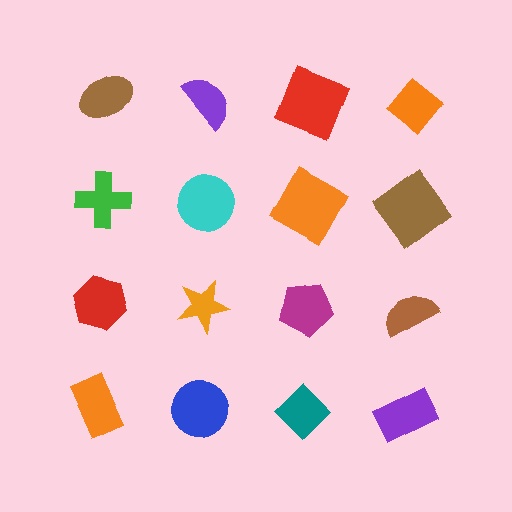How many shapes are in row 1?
4 shapes.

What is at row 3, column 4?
A brown semicircle.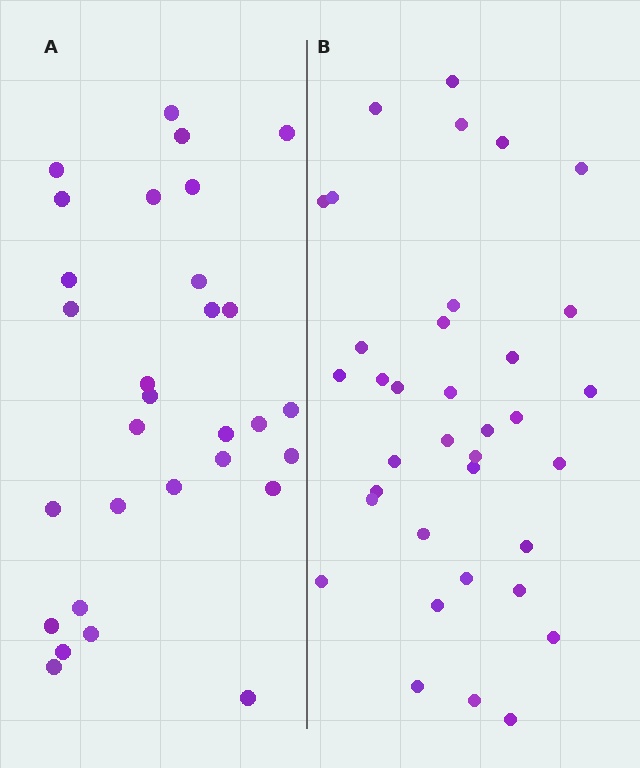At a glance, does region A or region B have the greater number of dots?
Region B (the right region) has more dots.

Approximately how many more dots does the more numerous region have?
Region B has about 6 more dots than region A.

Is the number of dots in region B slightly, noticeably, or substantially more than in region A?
Region B has only slightly more — the two regions are fairly close. The ratio is roughly 1.2 to 1.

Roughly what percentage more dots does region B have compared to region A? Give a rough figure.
About 20% more.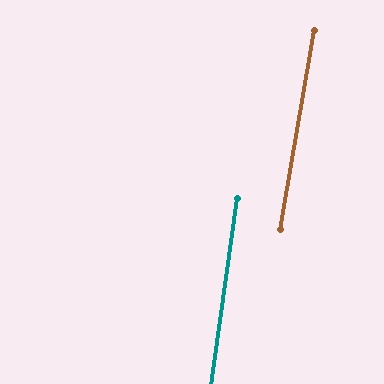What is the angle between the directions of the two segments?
Approximately 2 degrees.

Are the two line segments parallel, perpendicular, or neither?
Parallel — their directions differ by only 2.0°.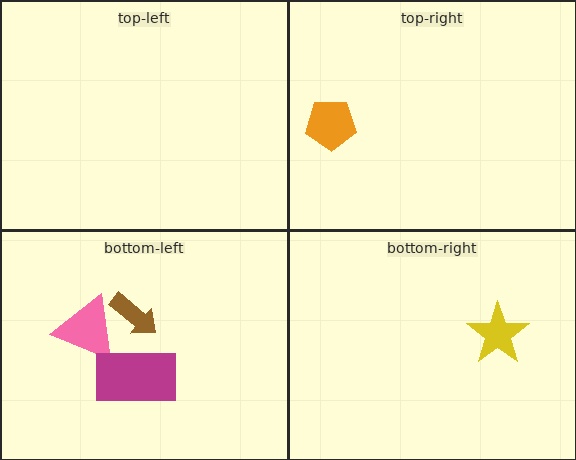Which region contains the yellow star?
The bottom-right region.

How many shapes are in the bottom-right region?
1.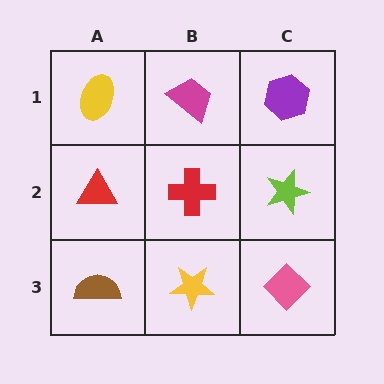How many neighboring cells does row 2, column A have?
3.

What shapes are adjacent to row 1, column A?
A red triangle (row 2, column A), a magenta trapezoid (row 1, column B).